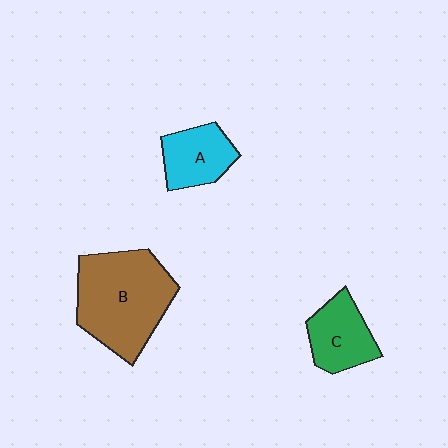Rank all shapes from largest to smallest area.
From largest to smallest: B (brown), C (green), A (cyan).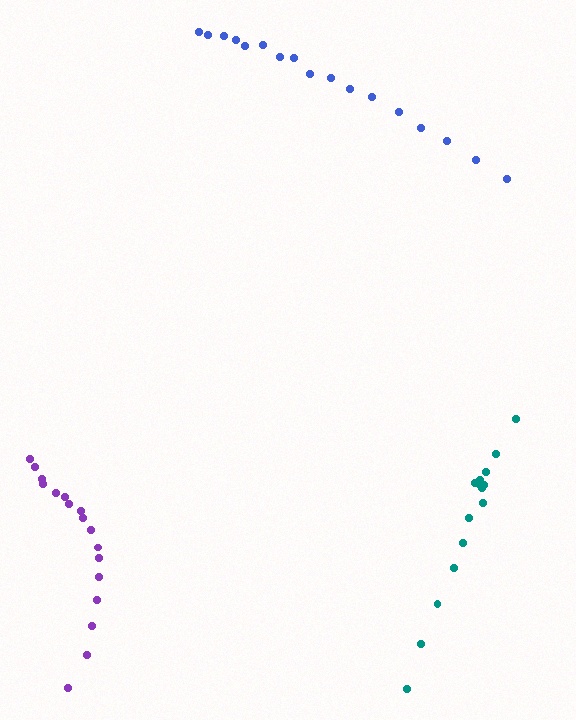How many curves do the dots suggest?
There are 3 distinct paths.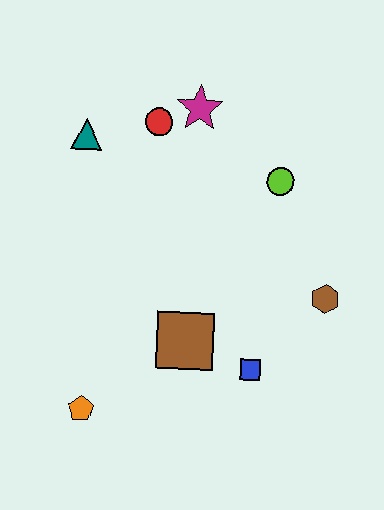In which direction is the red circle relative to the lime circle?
The red circle is to the left of the lime circle.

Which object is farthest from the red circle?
The orange pentagon is farthest from the red circle.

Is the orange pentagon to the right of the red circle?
No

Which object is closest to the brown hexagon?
The blue square is closest to the brown hexagon.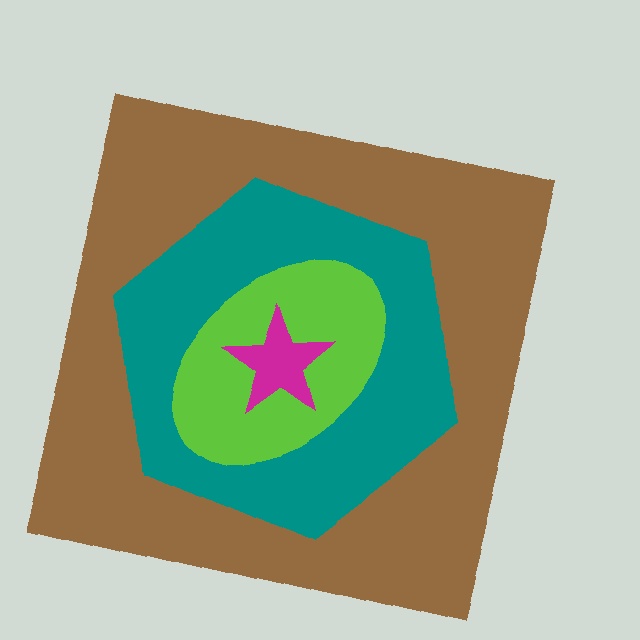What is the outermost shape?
The brown square.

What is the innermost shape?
The magenta star.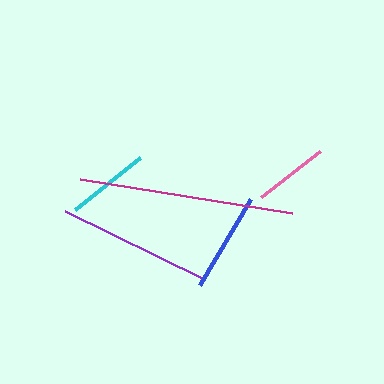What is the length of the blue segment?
The blue segment is approximately 100 pixels long.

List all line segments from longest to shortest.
From longest to shortest: magenta, purple, blue, cyan, pink.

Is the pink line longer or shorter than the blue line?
The blue line is longer than the pink line.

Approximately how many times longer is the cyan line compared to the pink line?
The cyan line is approximately 1.1 times the length of the pink line.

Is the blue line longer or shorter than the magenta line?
The magenta line is longer than the blue line.